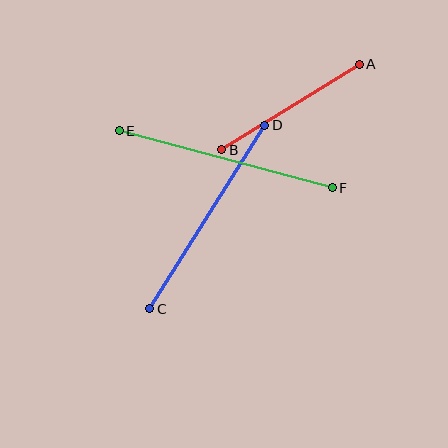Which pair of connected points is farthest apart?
Points E and F are farthest apart.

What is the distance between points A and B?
The distance is approximately 162 pixels.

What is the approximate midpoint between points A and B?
The midpoint is at approximately (291, 107) pixels.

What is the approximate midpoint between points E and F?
The midpoint is at approximately (226, 159) pixels.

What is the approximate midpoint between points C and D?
The midpoint is at approximately (207, 217) pixels.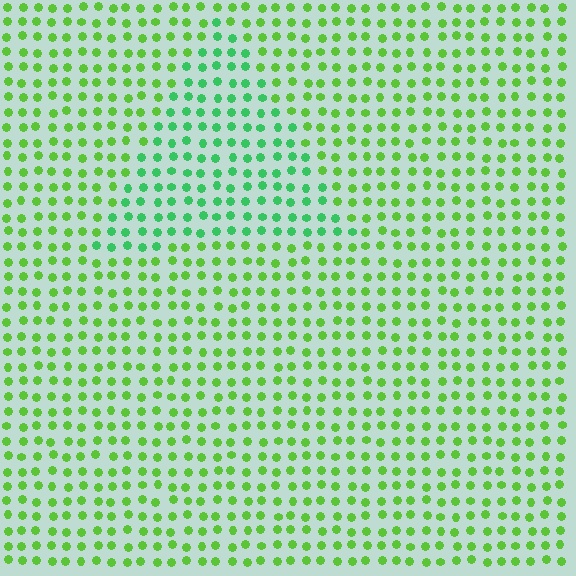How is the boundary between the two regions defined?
The boundary is defined purely by a slight shift in hue (about 33 degrees). Spacing, size, and orientation are identical on both sides.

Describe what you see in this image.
The image is filled with small lime elements in a uniform arrangement. A triangle-shaped region is visible where the elements are tinted to a slightly different hue, forming a subtle color boundary.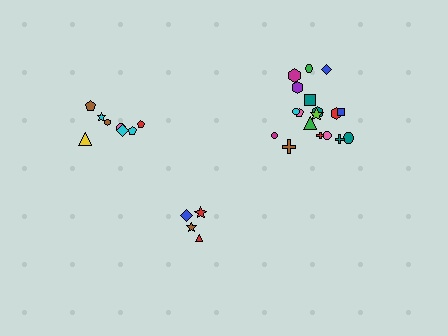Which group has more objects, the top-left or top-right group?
The top-right group.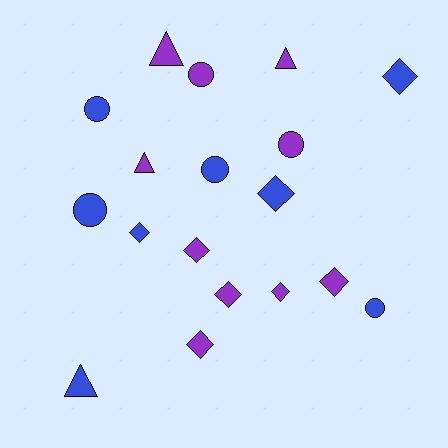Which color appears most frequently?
Purple, with 10 objects.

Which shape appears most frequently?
Diamond, with 8 objects.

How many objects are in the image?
There are 18 objects.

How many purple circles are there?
There are 2 purple circles.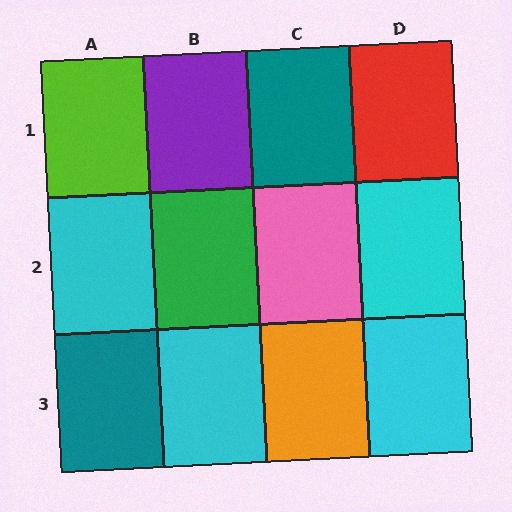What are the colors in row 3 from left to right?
Teal, cyan, orange, cyan.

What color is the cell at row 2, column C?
Pink.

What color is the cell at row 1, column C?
Teal.